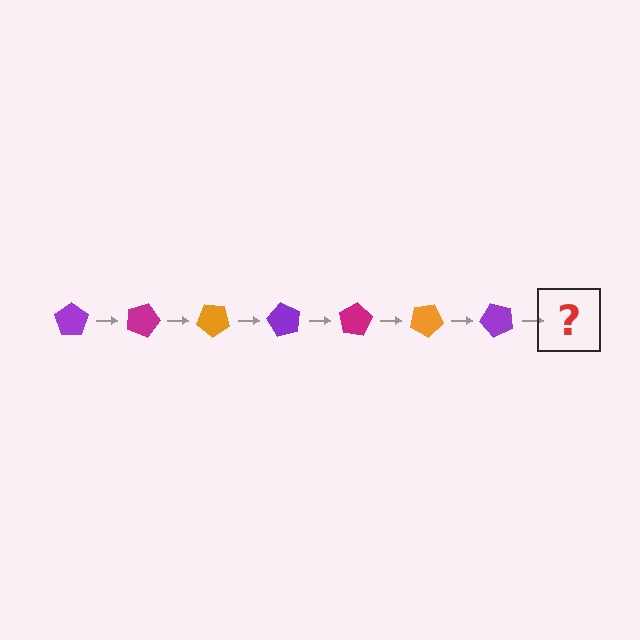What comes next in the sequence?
The next element should be a magenta pentagon, rotated 140 degrees from the start.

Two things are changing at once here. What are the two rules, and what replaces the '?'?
The two rules are that it rotates 20 degrees each step and the color cycles through purple, magenta, and orange. The '?' should be a magenta pentagon, rotated 140 degrees from the start.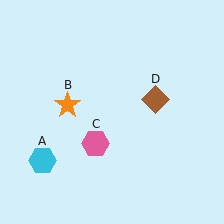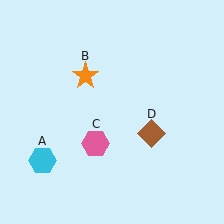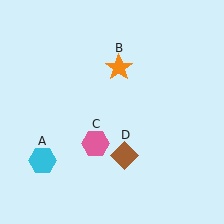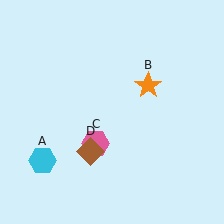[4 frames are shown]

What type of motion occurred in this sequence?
The orange star (object B), brown diamond (object D) rotated clockwise around the center of the scene.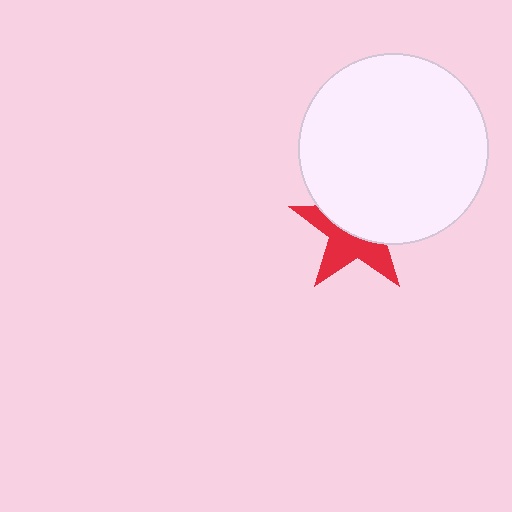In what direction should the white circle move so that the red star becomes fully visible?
The white circle should move up. That is the shortest direction to clear the overlap and leave the red star fully visible.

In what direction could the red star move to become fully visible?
The red star could move down. That would shift it out from behind the white circle entirely.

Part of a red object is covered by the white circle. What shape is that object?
It is a star.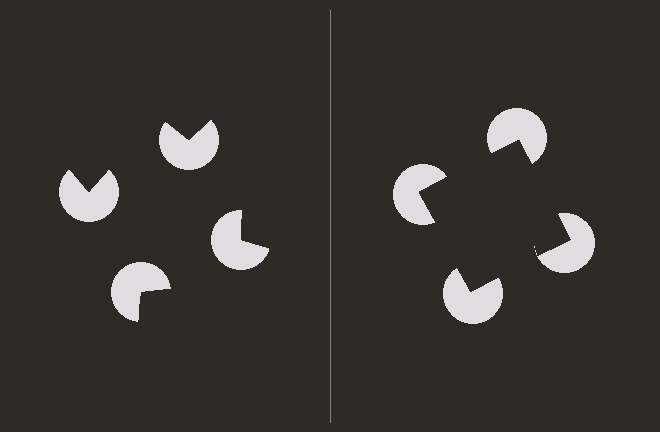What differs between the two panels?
The pac-man discs are positioned identically on both sides; only the wedge orientations differ. On the right they align to a square; on the left they are misaligned.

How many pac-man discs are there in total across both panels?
8 — 4 on each side.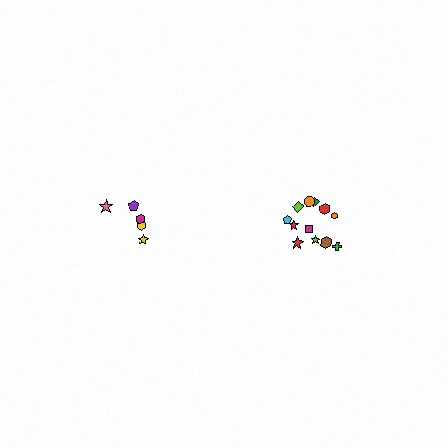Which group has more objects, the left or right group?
The right group.